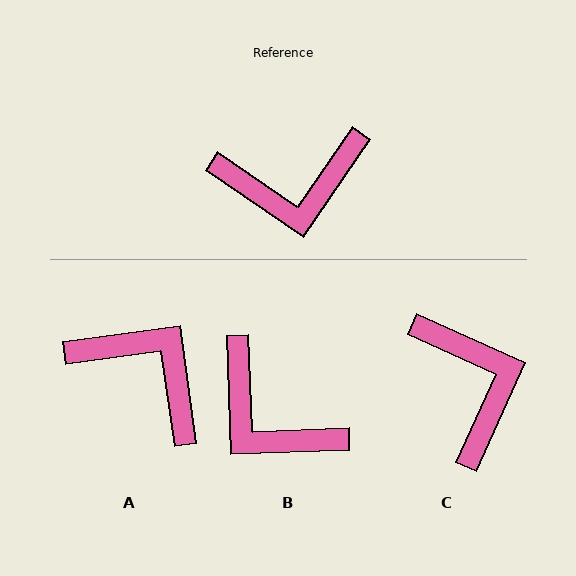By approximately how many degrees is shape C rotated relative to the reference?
Approximately 100 degrees counter-clockwise.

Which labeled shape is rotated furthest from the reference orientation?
A, about 132 degrees away.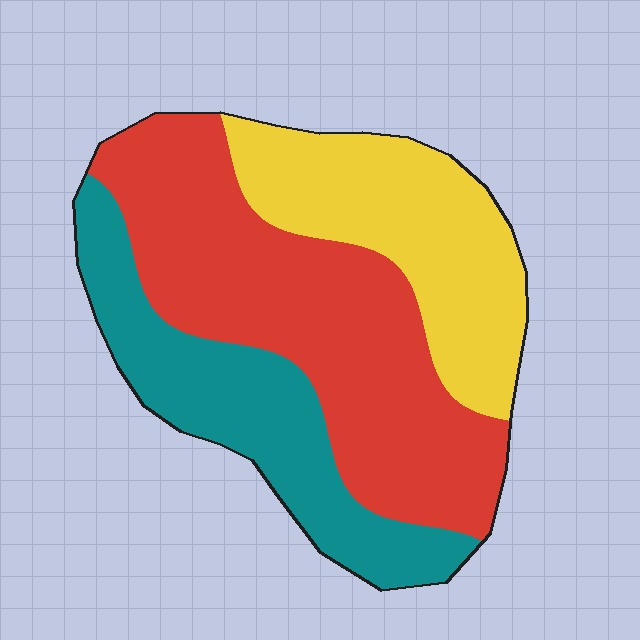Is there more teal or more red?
Red.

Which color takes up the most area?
Red, at roughly 45%.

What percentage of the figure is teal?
Teal takes up about one quarter (1/4) of the figure.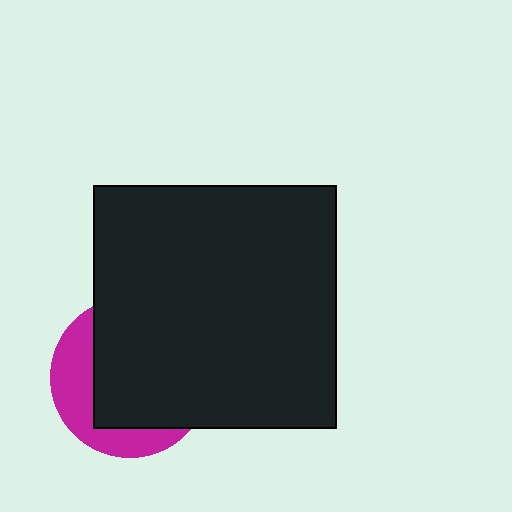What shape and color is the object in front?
The object in front is a black square.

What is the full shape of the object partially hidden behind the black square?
The partially hidden object is a magenta circle.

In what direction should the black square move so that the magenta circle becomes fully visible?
The black square should move toward the upper-right. That is the shortest direction to clear the overlap and leave the magenta circle fully visible.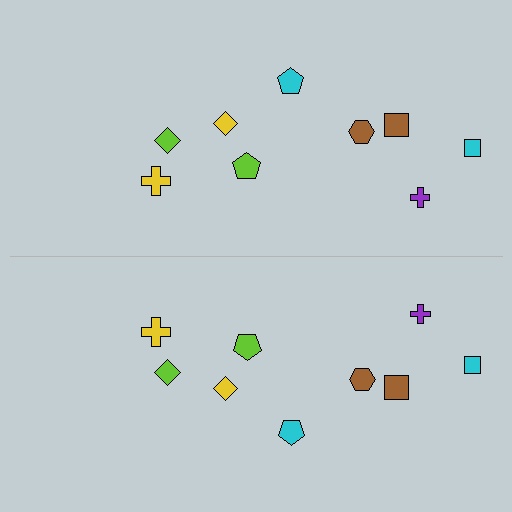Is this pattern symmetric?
Yes, this pattern has bilateral (reflection) symmetry.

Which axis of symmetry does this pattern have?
The pattern has a horizontal axis of symmetry running through the center of the image.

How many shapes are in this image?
There are 18 shapes in this image.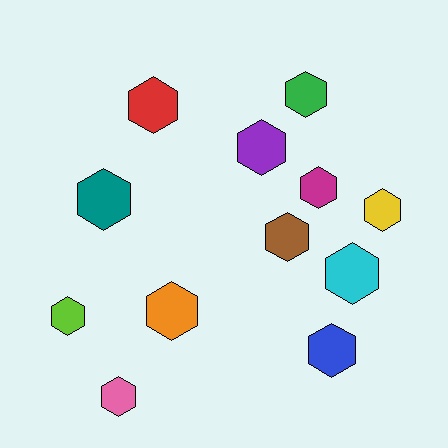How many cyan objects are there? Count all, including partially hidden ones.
There is 1 cyan object.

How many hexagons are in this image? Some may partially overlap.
There are 12 hexagons.